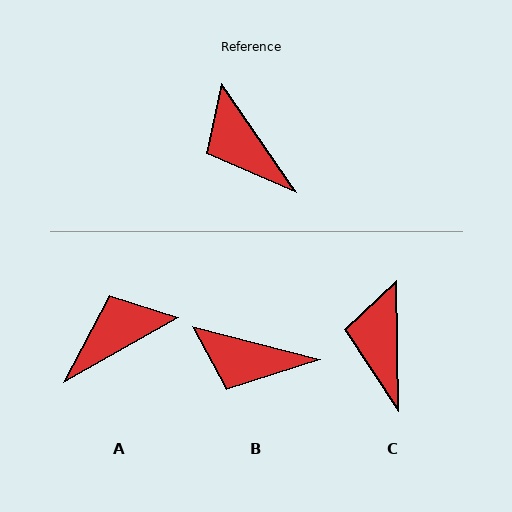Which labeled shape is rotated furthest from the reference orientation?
A, about 95 degrees away.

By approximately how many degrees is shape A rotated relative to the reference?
Approximately 95 degrees clockwise.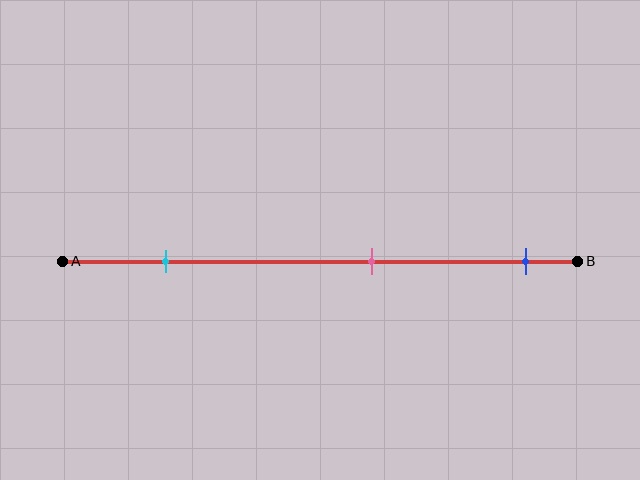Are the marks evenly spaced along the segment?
Yes, the marks are approximately evenly spaced.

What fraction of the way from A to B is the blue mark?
The blue mark is approximately 90% (0.9) of the way from A to B.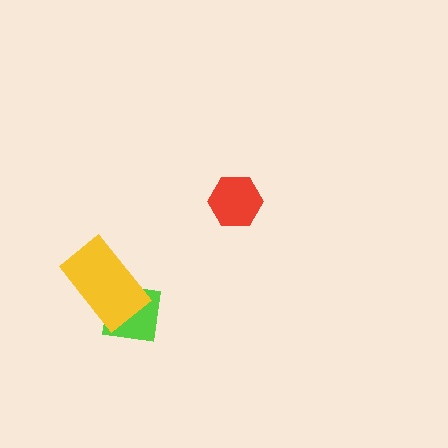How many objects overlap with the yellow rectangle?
1 object overlaps with the yellow rectangle.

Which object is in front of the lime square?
The yellow rectangle is in front of the lime square.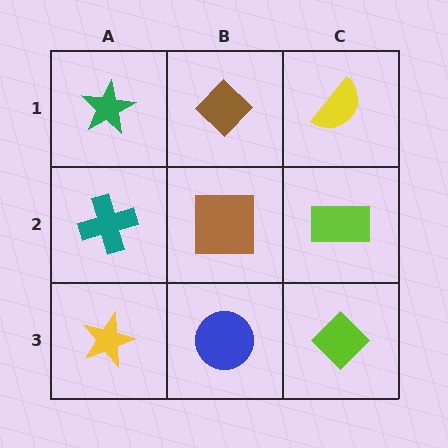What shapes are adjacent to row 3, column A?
A teal cross (row 2, column A), a blue circle (row 3, column B).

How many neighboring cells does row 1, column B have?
3.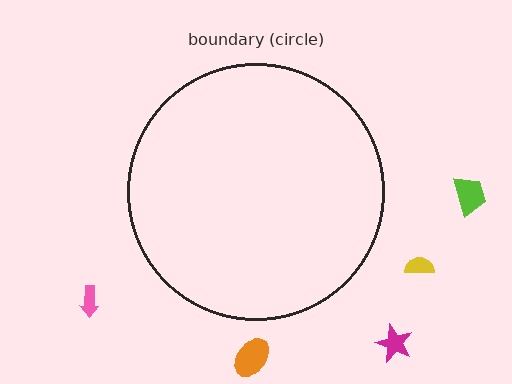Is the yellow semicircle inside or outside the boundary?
Outside.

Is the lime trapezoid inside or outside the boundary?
Outside.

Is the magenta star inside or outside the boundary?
Outside.